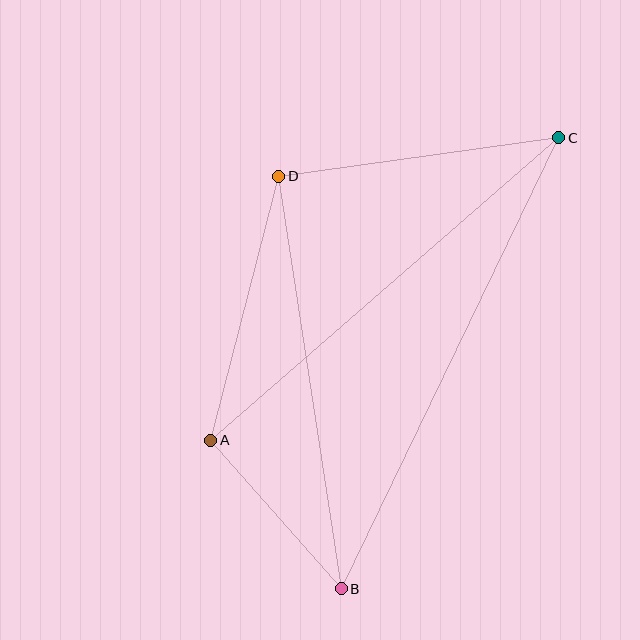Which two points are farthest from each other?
Points B and C are farthest from each other.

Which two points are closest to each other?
Points A and B are closest to each other.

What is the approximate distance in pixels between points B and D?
The distance between B and D is approximately 417 pixels.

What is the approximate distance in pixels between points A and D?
The distance between A and D is approximately 273 pixels.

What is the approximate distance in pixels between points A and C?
The distance between A and C is approximately 461 pixels.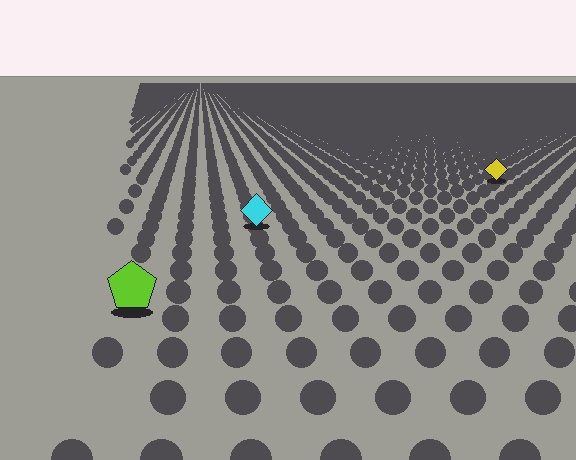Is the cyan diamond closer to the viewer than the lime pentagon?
No. The lime pentagon is closer — you can tell from the texture gradient: the ground texture is coarser near it.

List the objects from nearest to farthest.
From nearest to farthest: the lime pentagon, the cyan diamond, the yellow diamond.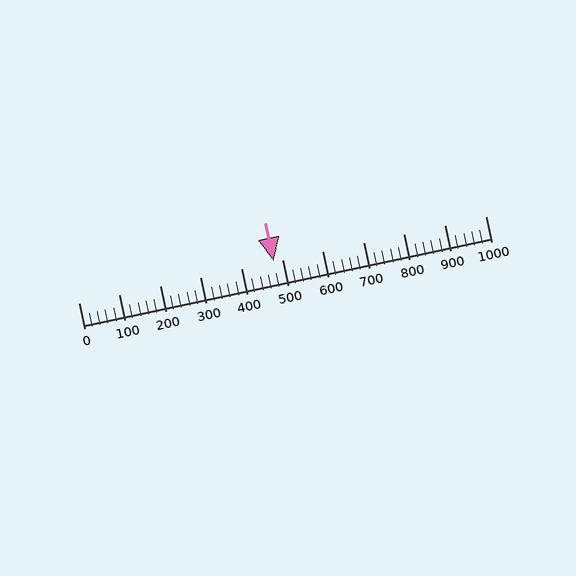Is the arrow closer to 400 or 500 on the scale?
The arrow is closer to 500.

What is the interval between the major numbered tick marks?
The major tick marks are spaced 100 units apart.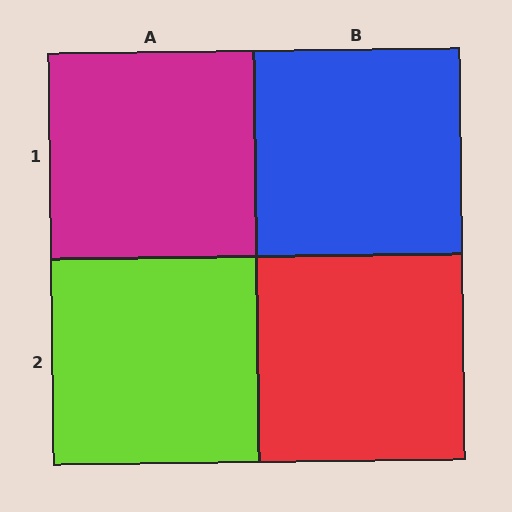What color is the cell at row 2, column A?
Lime.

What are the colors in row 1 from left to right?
Magenta, blue.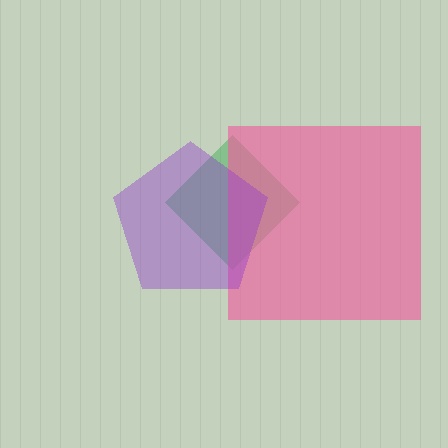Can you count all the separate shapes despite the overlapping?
Yes, there are 3 separate shapes.